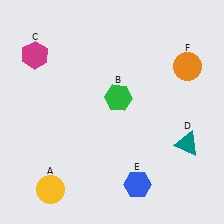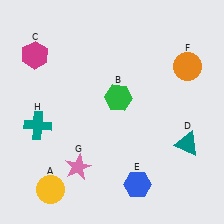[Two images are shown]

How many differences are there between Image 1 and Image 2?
There are 2 differences between the two images.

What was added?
A pink star (G), a teal cross (H) were added in Image 2.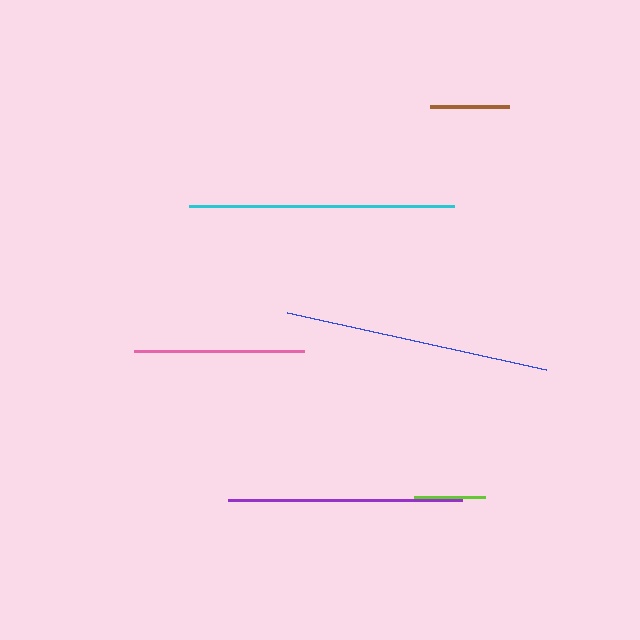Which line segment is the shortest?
The lime line is the shortest at approximately 70 pixels.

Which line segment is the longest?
The blue line is the longest at approximately 265 pixels.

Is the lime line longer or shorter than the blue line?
The blue line is longer than the lime line.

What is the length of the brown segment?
The brown segment is approximately 78 pixels long.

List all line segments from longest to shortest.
From longest to shortest: blue, cyan, purple, pink, brown, lime.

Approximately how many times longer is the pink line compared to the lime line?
The pink line is approximately 2.4 times the length of the lime line.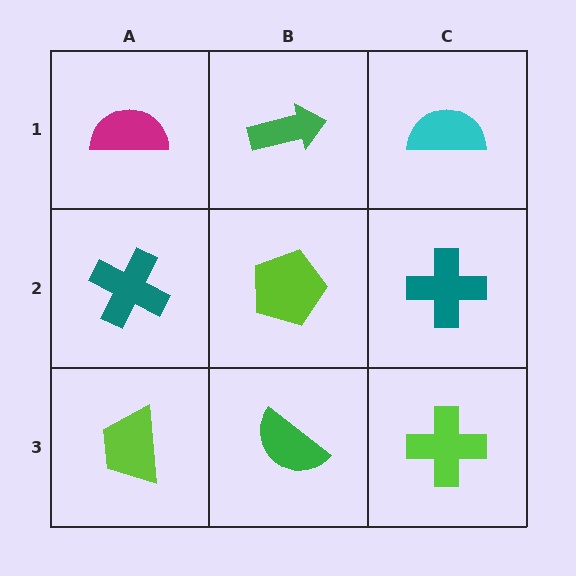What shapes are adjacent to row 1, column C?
A teal cross (row 2, column C), a green arrow (row 1, column B).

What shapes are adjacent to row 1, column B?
A lime pentagon (row 2, column B), a magenta semicircle (row 1, column A), a cyan semicircle (row 1, column C).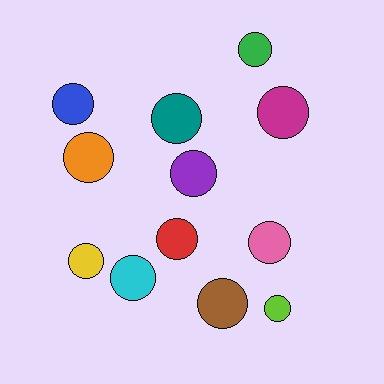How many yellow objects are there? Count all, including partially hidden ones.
There is 1 yellow object.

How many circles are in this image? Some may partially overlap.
There are 12 circles.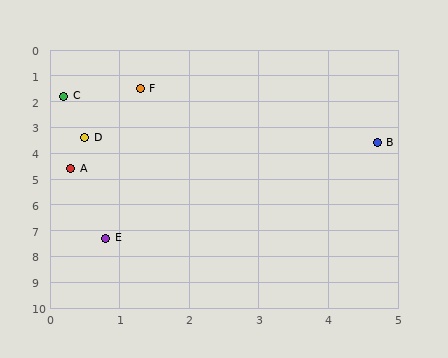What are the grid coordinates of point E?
Point E is at approximately (0.8, 7.3).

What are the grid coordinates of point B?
Point B is at approximately (4.7, 3.6).